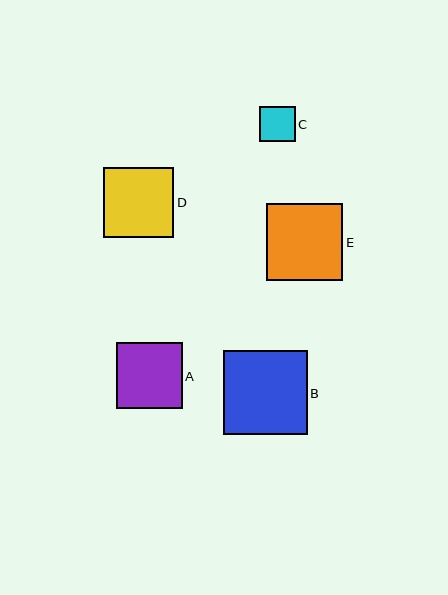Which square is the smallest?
Square C is the smallest with a size of approximately 35 pixels.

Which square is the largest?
Square B is the largest with a size of approximately 84 pixels.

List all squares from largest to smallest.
From largest to smallest: B, E, D, A, C.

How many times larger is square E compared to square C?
Square E is approximately 2.2 times the size of square C.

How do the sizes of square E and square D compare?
Square E and square D are approximately the same size.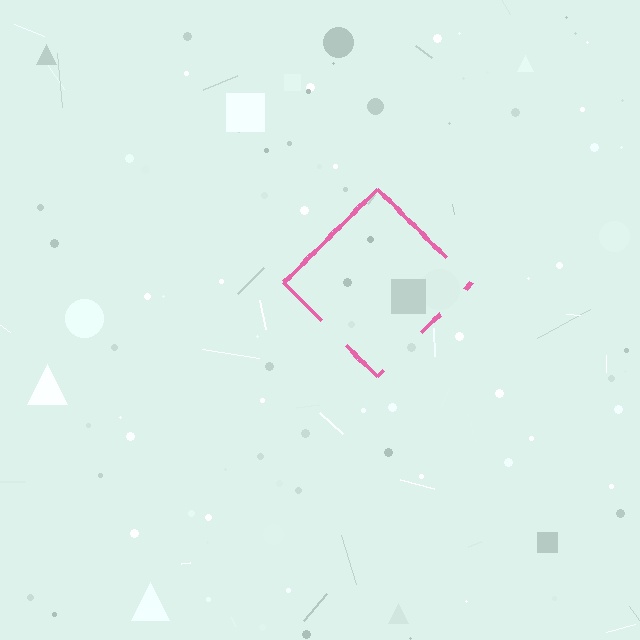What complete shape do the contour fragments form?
The contour fragments form a diamond.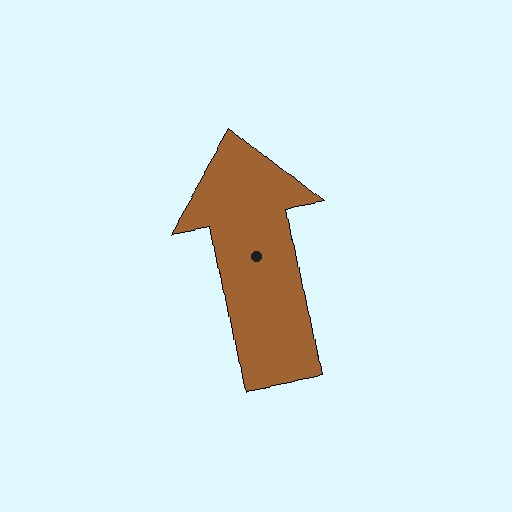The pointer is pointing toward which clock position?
Roughly 12 o'clock.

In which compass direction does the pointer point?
North.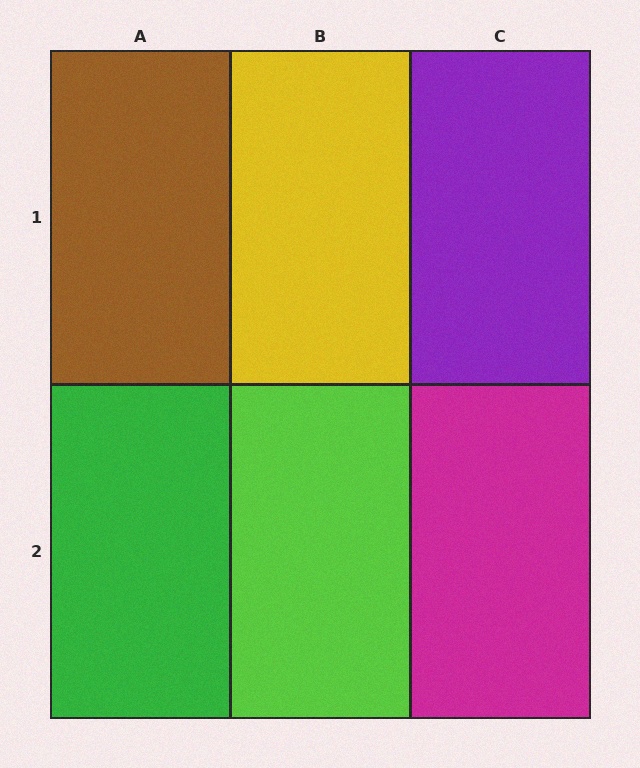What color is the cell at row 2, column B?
Lime.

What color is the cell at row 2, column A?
Green.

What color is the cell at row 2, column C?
Magenta.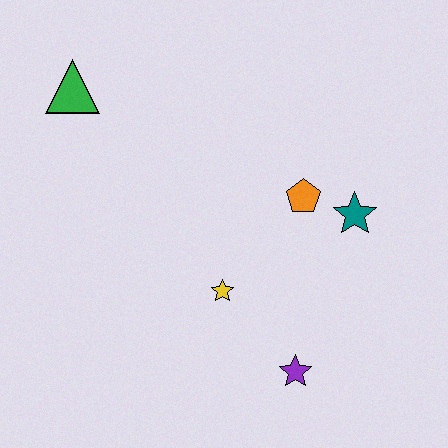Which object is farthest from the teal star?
The green triangle is farthest from the teal star.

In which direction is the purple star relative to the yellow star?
The purple star is below the yellow star.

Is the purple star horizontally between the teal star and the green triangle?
Yes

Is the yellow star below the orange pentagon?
Yes